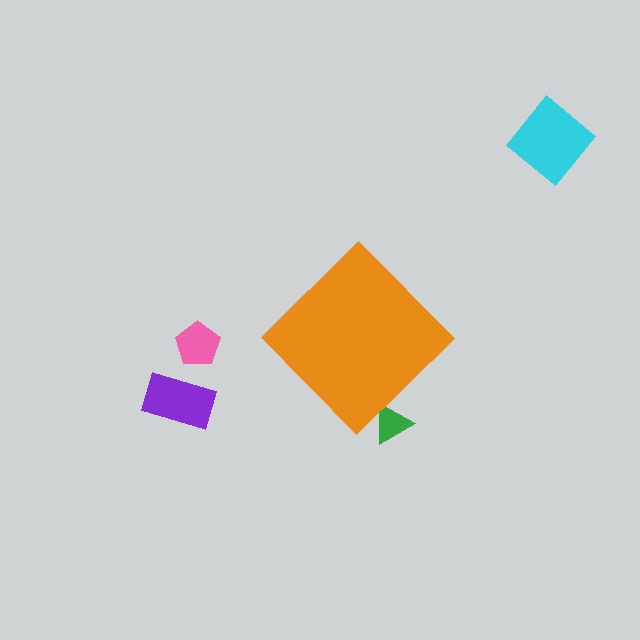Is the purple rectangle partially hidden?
No, the purple rectangle is fully visible.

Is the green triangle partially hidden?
Yes, the green triangle is partially hidden behind the orange diamond.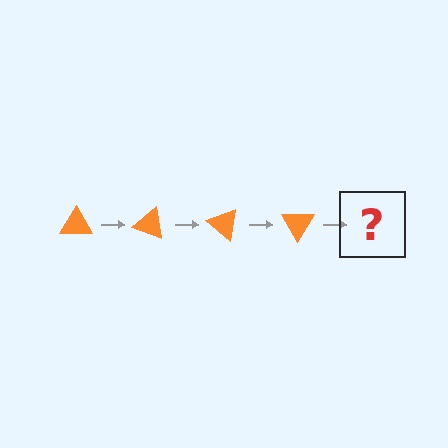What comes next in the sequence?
The next element should be an orange triangle rotated 80 degrees.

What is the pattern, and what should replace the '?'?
The pattern is that the triangle rotates 20 degrees each step. The '?' should be an orange triangle rotated 80 degrees.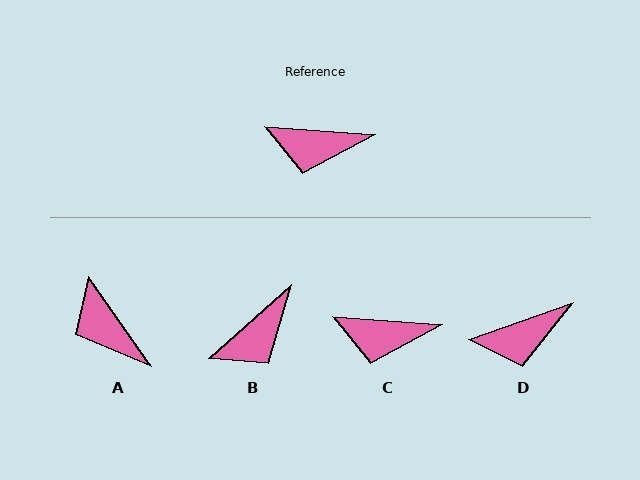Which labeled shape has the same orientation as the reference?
C.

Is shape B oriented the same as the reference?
No, it is off by about 45 degrees.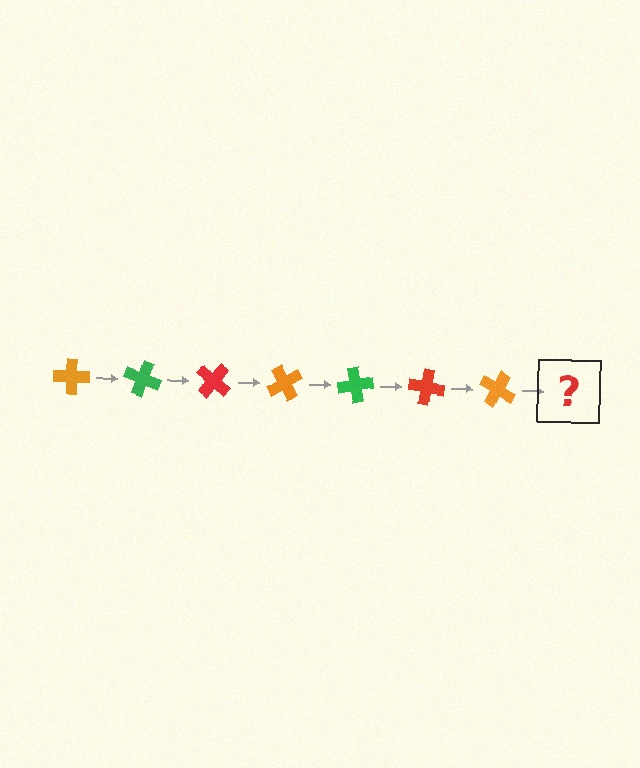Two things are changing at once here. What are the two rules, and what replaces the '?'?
The two rules are that it rotates 20 degrees each step and the color cycles through orange, green, and red. The '?' should be a green cross, rotated 140 degrees from the start.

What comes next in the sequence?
The next element should be a green cross, rotated 140 degrees from the start.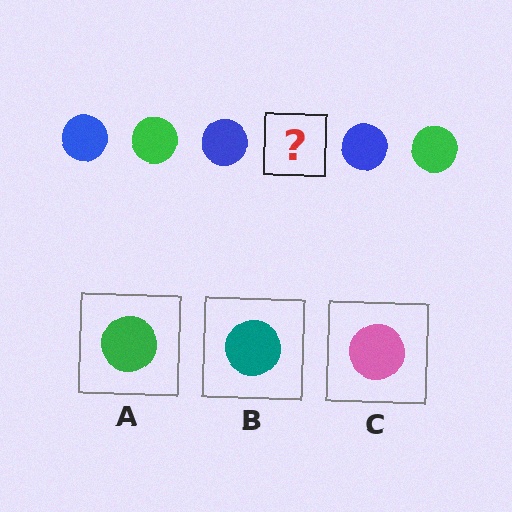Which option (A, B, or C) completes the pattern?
A.